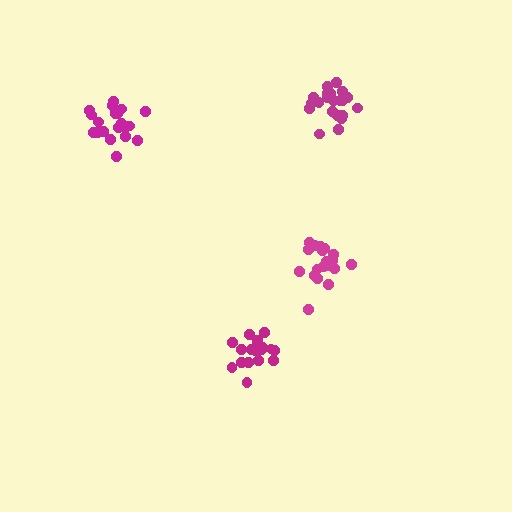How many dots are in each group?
Group 1: 20 dots, Group 2: 21 dots, Group 3: 20 dots, Group 4: 20 dots (81 total).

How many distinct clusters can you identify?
There are 4 distinct clusters.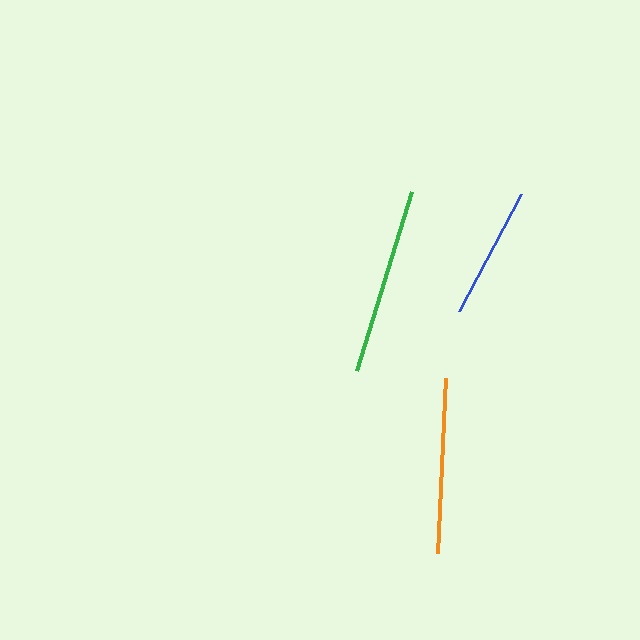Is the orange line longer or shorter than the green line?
The green line is longer than the orange line.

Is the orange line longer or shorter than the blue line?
The orange line is longer than the blue line.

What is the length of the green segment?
The green segment is approximately 187 pixels long.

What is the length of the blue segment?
The blue segment is approximately 133 pixels long.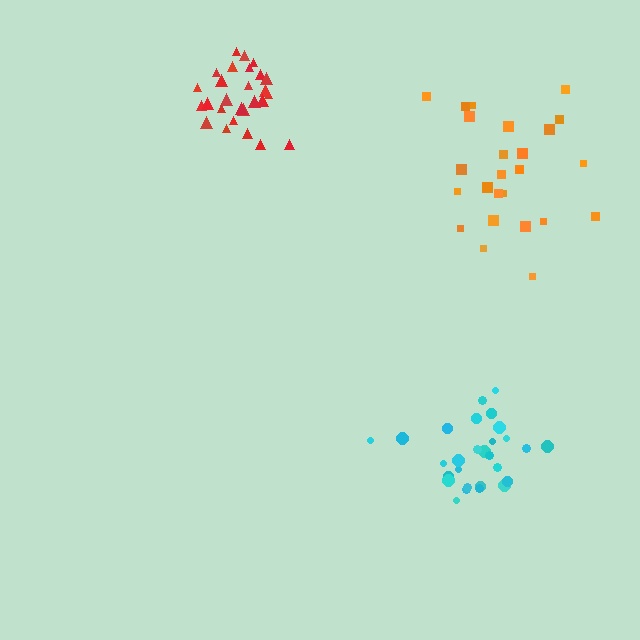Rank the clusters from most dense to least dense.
cyan, red, orange.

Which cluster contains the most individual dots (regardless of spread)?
Red (28).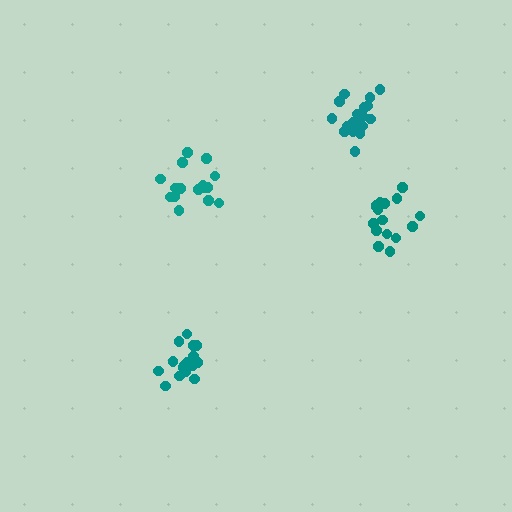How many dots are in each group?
Group 1: 20 dots, Group 2: 16 dots, Group 3: 16 dots, Group 4: 16 dots (68 total).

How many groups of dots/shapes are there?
There are 4 groups.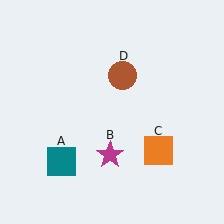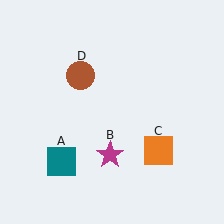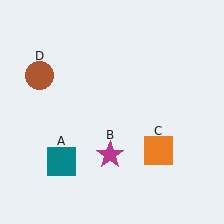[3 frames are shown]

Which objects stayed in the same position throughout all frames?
Teal square (object A) and magenta star (object B) and orange square (object C) remained stationary.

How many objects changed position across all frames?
1 object changed position: brown circle (object D).